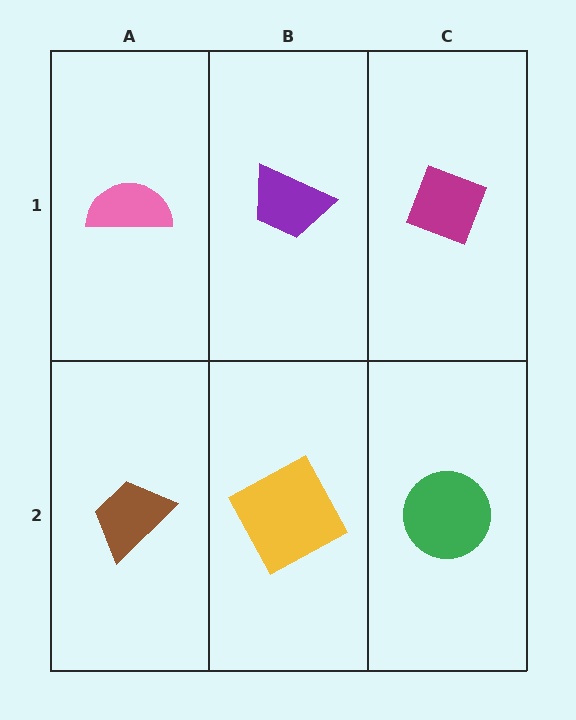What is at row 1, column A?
A pink semicircle.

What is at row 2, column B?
A yellow square.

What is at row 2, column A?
A brown trapezoid.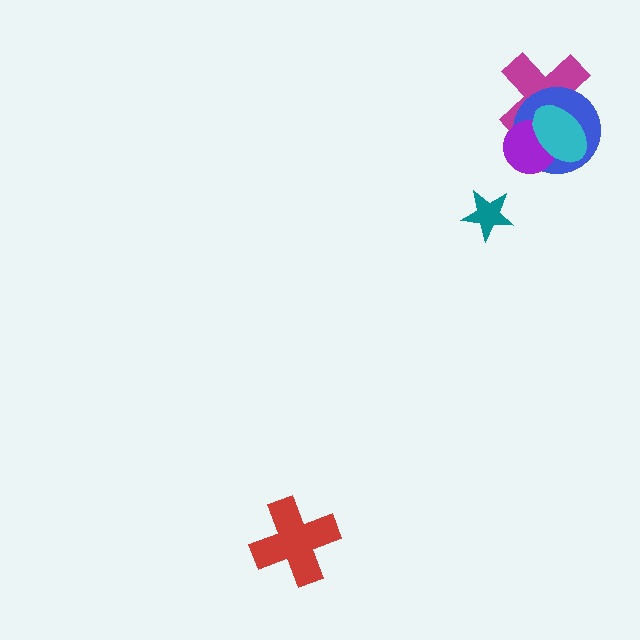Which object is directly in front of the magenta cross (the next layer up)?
The blue circle is directly in front of the magenta cross.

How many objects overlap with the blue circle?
3 objects overlap with the blue circle.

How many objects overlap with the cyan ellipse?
3 objects overlap with the cyan ellipse.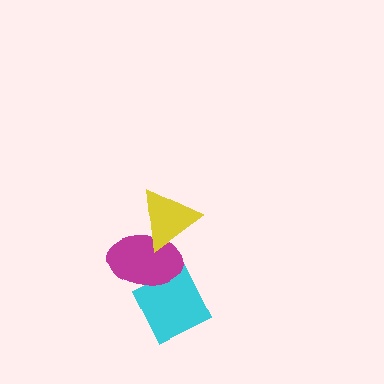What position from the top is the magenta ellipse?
The magenta ellipse is 2nd from the top.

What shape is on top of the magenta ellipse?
The yellow triangle is on top of the magenta ellipse.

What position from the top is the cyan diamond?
The cyan diamond is 3rd from the top.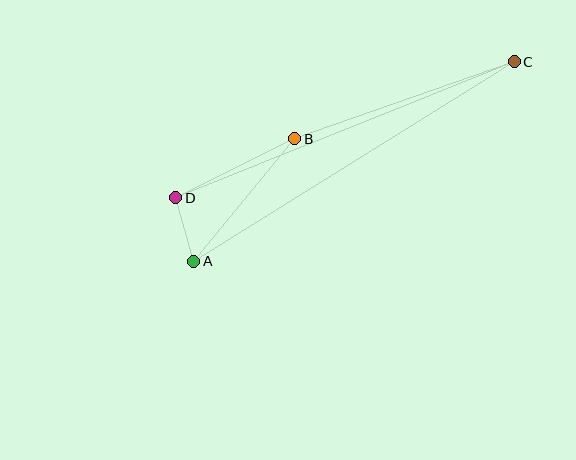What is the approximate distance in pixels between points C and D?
The distance between C and D is approximately 365 pixels.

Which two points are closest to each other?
Points A and D are closest to each other.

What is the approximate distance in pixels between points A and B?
The distance between A and B is approximately 159 pixels.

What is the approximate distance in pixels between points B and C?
The distance between B and C is approximately 233 pixels.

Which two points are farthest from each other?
Points A and C are farthest from each other.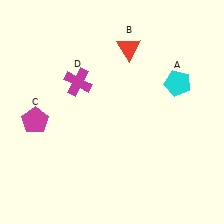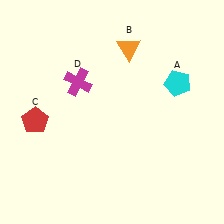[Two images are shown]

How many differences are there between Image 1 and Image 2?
There are 2 differences between the two images.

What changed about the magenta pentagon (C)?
In Image 1, C is magenta. In Image 2, it changed to red.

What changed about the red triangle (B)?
In Image 1, B is red. In Image 2, it changed to orange.